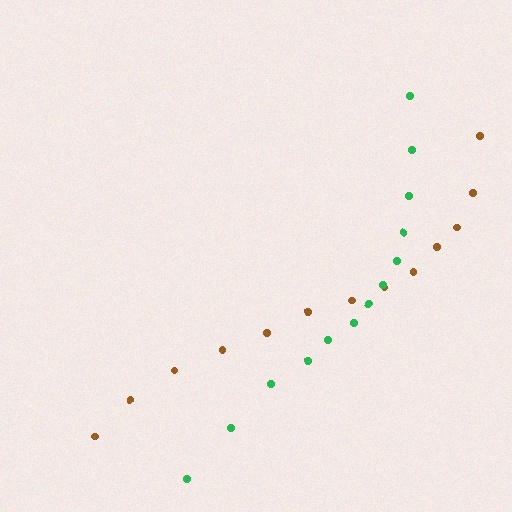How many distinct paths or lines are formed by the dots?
There are 2 distinct paths.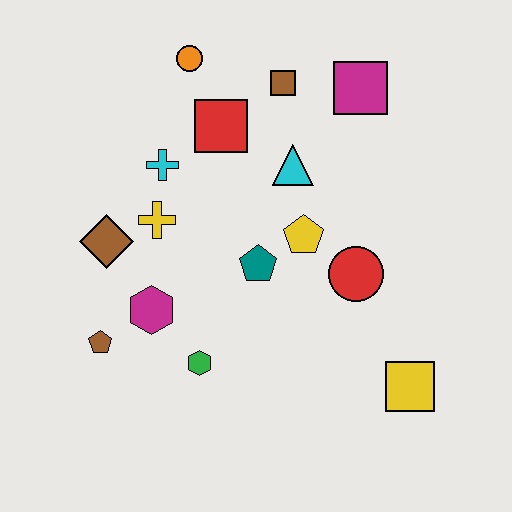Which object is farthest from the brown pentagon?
The magenta square is farthest from the brown pentagon.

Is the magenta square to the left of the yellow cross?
No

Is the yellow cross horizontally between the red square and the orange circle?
No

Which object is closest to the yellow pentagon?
The teal pentagon is closest to the yellow pentagon.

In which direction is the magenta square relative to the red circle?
The magenta square is above the red circle.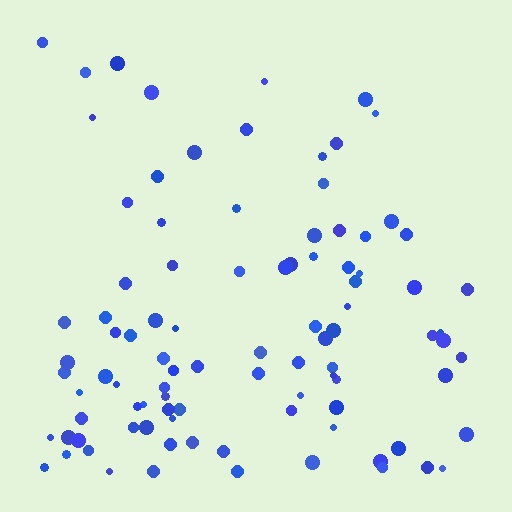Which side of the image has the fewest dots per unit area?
The top.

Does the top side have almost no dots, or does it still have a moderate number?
Still a moderate number, just noticeably fewer than the bottom.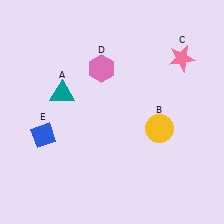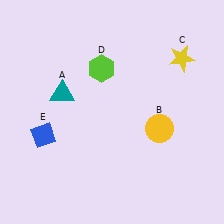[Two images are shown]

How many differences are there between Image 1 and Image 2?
There are 2 differences between the two images.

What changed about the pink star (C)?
In Image 1, C is pink. In Image 2, it changed to yellow.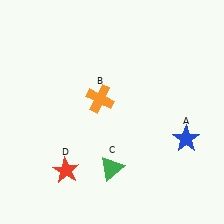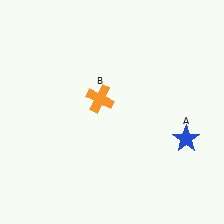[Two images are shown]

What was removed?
The red star (D), the green triangle (C) were removed in Image 2.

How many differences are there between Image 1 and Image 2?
There are 2 differences between the two images.